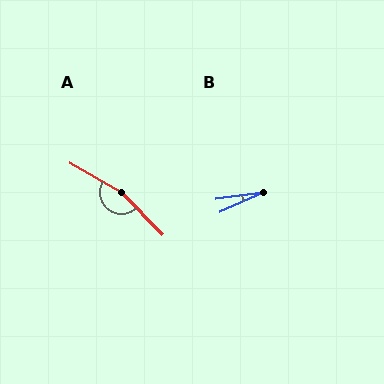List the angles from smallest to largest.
B (17°), A (164°).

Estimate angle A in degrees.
Approximately 164 degrees.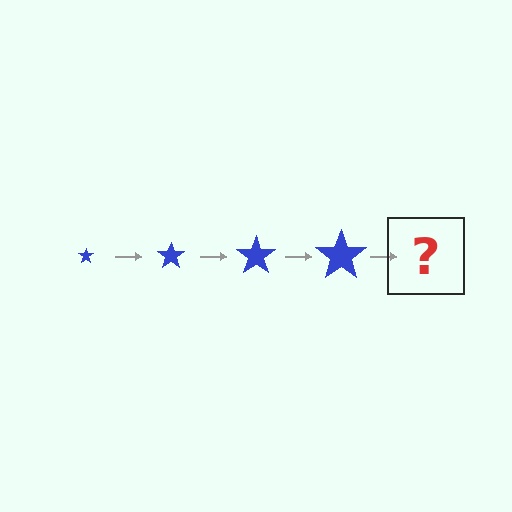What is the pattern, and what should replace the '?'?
The pattern is that the star gets progressively larger each step. The '?' should be a blue star, larger than the previous one.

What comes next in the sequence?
The next element should be a blue star, larger than the previous one.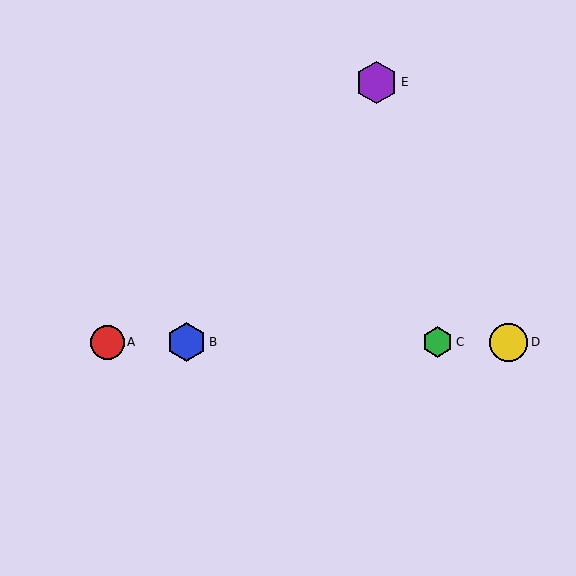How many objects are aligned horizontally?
4 objects (A, B, C, D) are aligned horizontally.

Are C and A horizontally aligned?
Yes, both are at y≈342.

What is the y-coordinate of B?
Object B is at y≈342.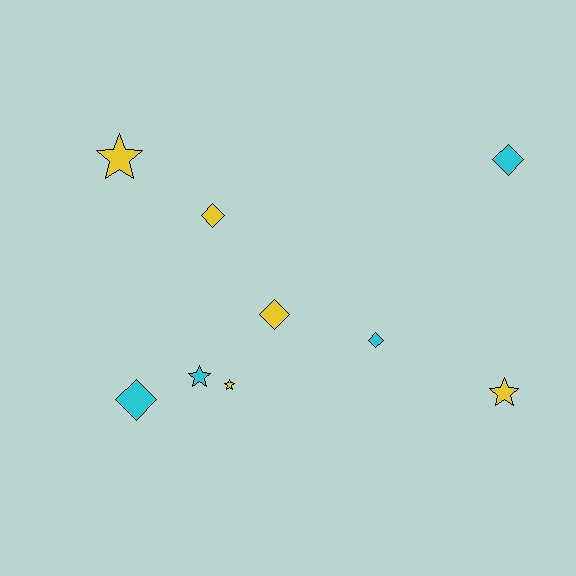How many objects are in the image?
There are 9 objects.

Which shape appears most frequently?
Diamond, with 5 objects.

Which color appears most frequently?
Yellow, with 5 objects.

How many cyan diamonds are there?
There are 3 cyan diamonds.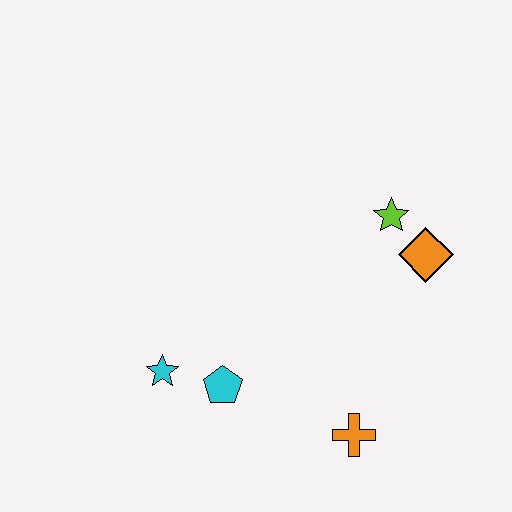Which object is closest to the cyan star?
The cyan pentagon is closest to the cyan star.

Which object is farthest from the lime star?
The cyan star is farthest from the lime star.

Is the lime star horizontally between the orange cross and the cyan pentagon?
No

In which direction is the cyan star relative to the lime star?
The cyan star is to the left of the lime star.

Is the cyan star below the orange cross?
No